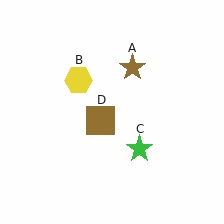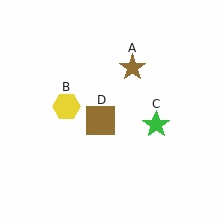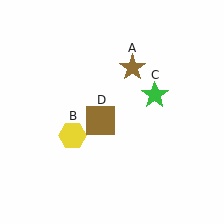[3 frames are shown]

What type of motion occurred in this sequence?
The yellow hexagon (object B), green star (object C) rotated counterclockwise around the center of the scene.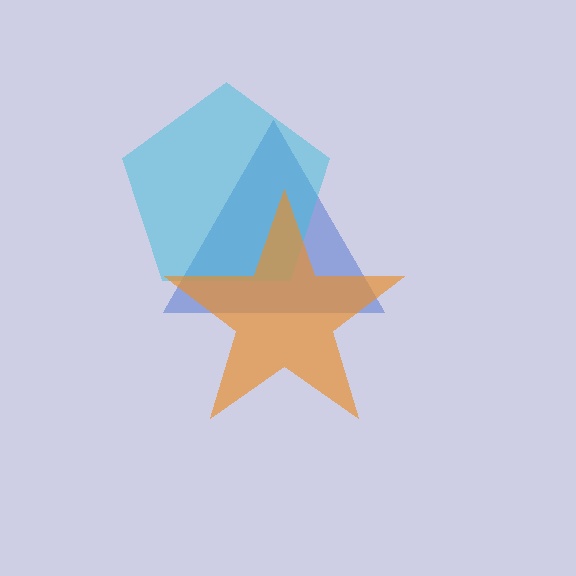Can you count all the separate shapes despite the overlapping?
Yes, there are 3 separate shapes.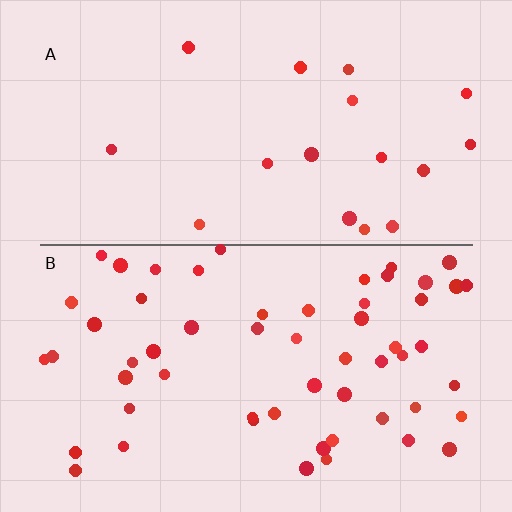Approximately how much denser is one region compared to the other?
Approximately 3.2× — region B over region A.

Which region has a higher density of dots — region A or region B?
B (the bottom).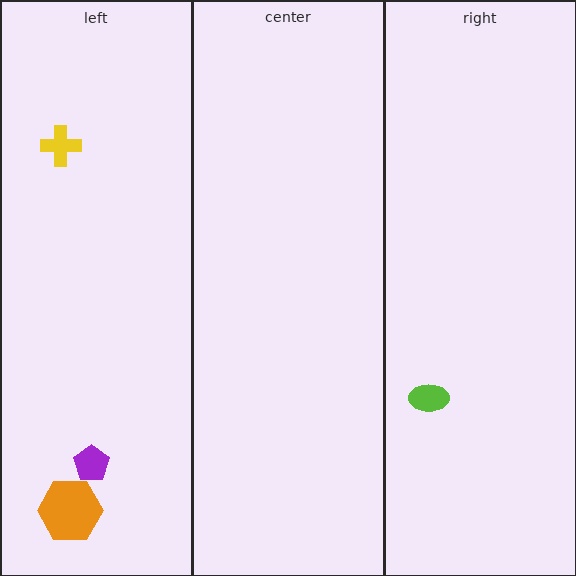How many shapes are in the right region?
1.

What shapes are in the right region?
The lime ellipse.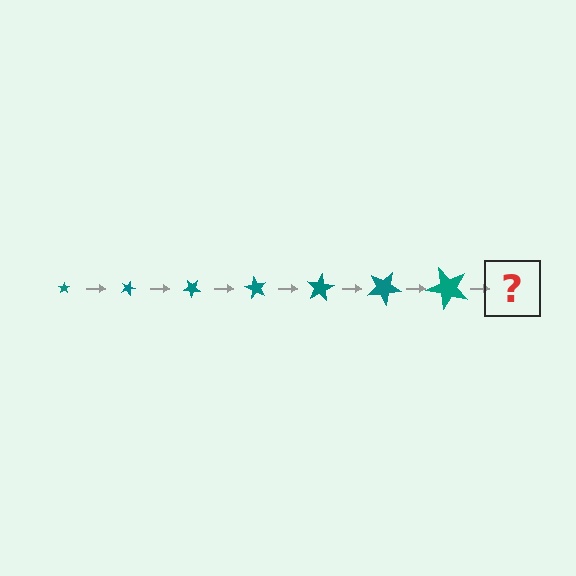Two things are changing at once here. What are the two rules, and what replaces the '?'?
The two rules are that the star grows larger each step and it rotates 20 degrees each step. The '?' should be a star, larger than the previous one and rotated 140 degrees from the start.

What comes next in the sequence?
The next element should be a star, larger than the previous one and rotated 140 degrees from the start.